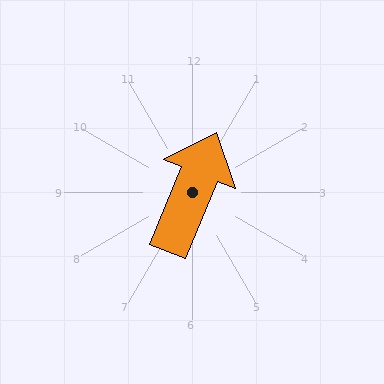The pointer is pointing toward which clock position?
Roughly 1 o'clock.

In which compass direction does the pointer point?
North.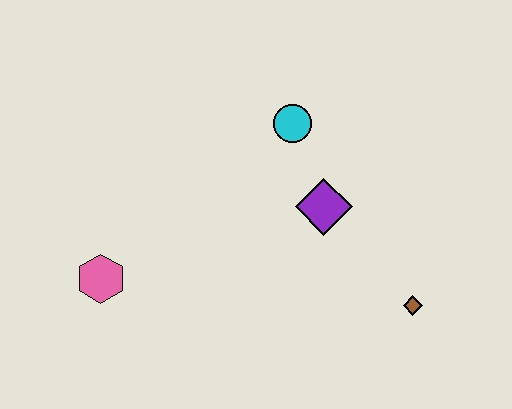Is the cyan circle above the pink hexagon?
Yes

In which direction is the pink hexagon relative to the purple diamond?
The pink hexagon is to the left of the purple diamond.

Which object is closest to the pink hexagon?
The purple diamond is closest to the pink hexagon.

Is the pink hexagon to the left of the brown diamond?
Yes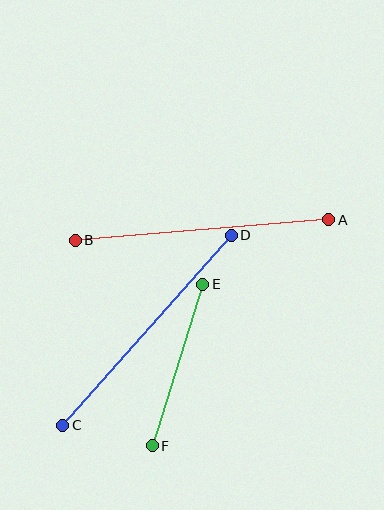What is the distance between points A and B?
The distance is approximately 255 pixels.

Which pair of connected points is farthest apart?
Points A and B are farthest apart.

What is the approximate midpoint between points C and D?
The midpoint is at approximately (147, 330) pixels.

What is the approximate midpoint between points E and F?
The midpoint is at approximately (178, 365) pixels.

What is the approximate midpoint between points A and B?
The midpoint is at approximately (202, 230) pixels.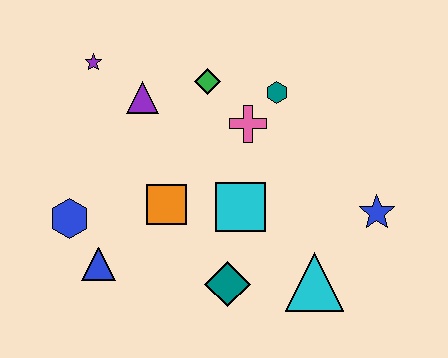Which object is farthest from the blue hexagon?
The blue star is farthest from the blue hexagon.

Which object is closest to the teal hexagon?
The pink cross is closest to the teal hexagon.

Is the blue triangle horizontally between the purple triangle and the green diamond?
No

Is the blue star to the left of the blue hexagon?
No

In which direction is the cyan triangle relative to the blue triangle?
The cyan triangle is to the right of the blue triangle.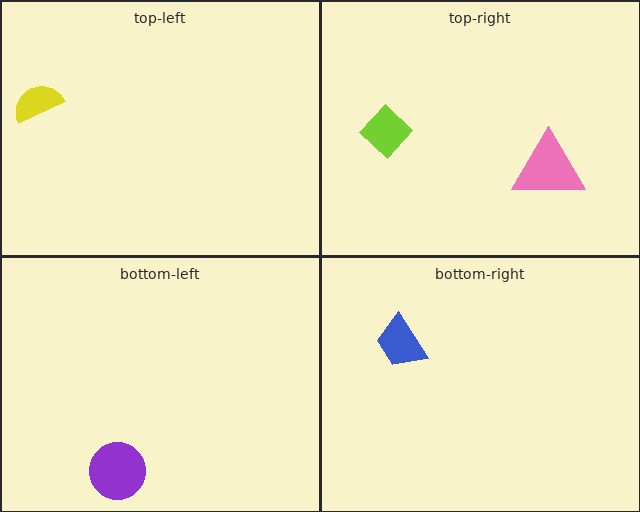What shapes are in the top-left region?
The yellow semicircle.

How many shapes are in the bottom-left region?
1.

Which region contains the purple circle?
The bottom-left region.